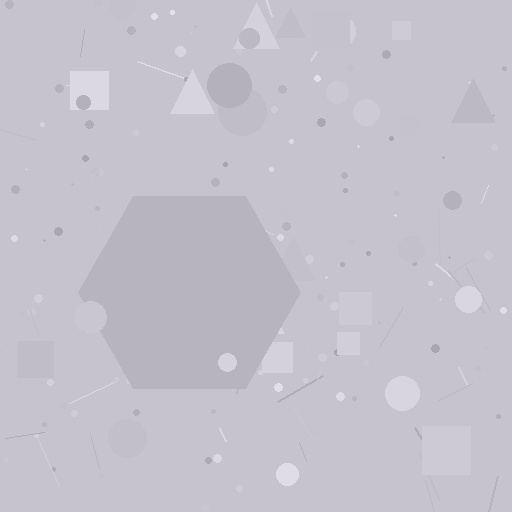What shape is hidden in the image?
A hexagon is hidden in the image.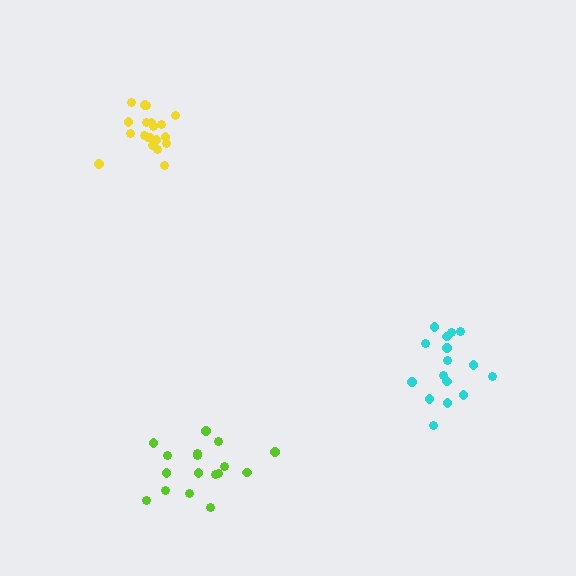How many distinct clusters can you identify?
There are 3 distinct clusters.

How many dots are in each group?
Group 1: 20 dots, Group 2: 16 dots, Group 3: 17 dots (53 total).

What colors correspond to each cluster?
The clusters are colored: yellow, cyan, lime.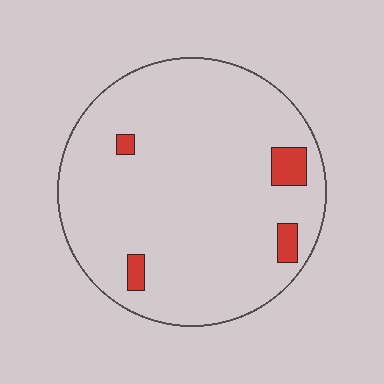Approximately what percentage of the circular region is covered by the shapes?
Approximately 5%.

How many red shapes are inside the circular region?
4.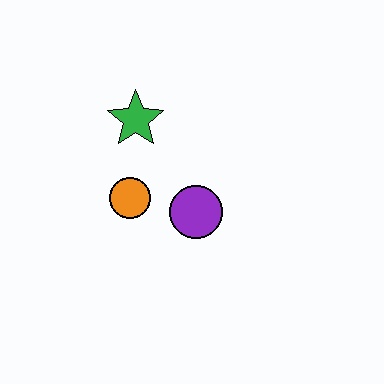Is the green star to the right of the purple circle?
No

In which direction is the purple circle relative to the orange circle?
The purple circle is to the right of the orange circle.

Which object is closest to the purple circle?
The orange circle is closest to the purple circle.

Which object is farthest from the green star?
The purple circle is farthest from the green star.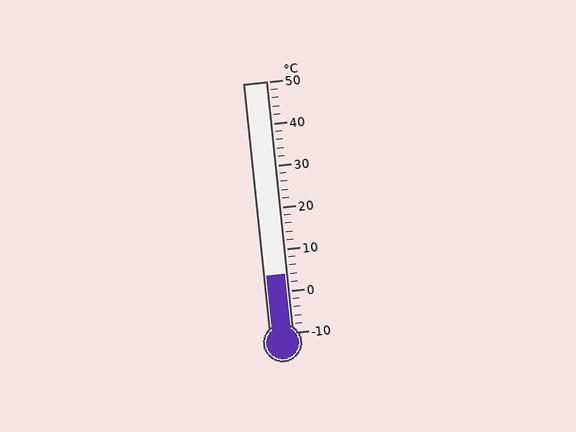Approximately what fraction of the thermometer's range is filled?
The thermometer is filled to approximately 25% of its range.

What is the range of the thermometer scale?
The thermometer scale ranges from -10°C to 50°C.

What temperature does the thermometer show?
The thermometer shows approximately 4°C.